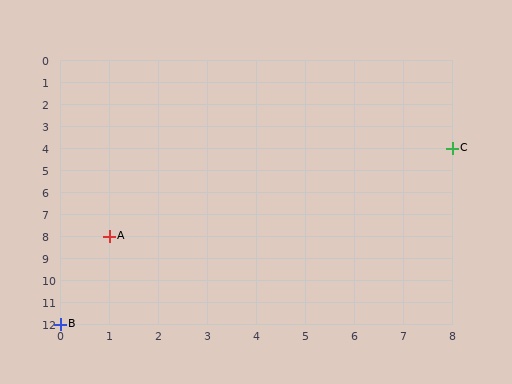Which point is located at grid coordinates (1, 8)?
Point A is at (1, 8).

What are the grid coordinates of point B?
Point B is at grid coordinates (0, 12).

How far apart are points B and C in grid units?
Points B and C are 8 columns and 8 rows apart (about 11.3 grid units diagonally).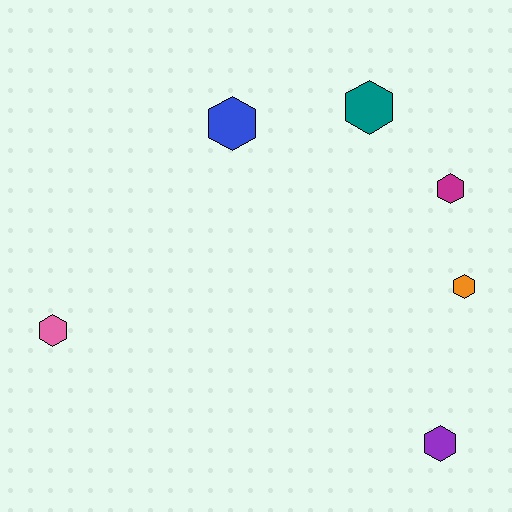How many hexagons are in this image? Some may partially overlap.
There are 6 hexagons.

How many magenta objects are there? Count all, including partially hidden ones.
There is 1 magenta object.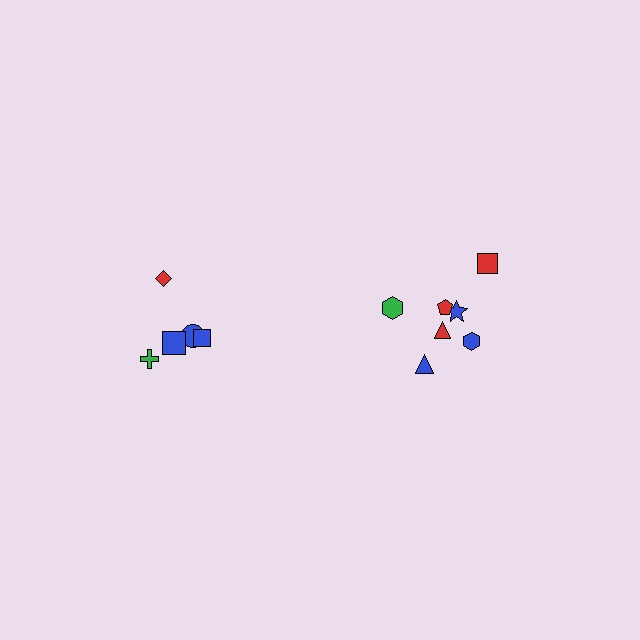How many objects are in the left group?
There are 5 objects.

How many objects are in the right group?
There are 7 objects.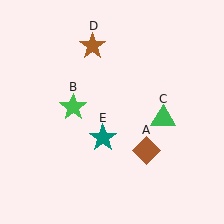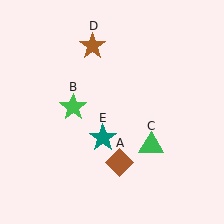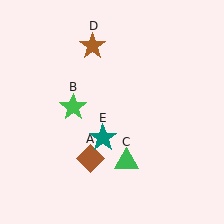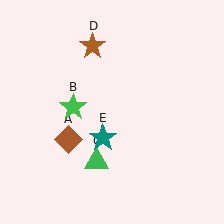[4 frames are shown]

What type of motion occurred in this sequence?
The brown diamond (object A), green triangle (object C) rotated clockwise around the center of the scene.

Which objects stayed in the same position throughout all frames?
Green star (object B) and brown star (object D) and teal star (object E) remained stationary.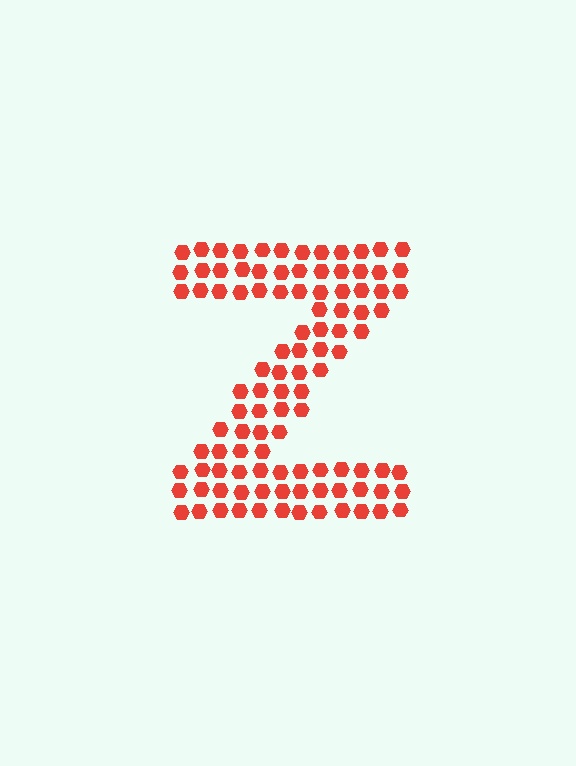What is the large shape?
The large shape is the letter Z.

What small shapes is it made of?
It is made of small hexagons.